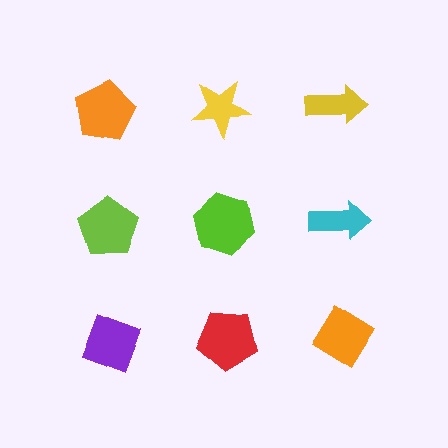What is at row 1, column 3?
A yellow arrow.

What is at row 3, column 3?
An orange diamond.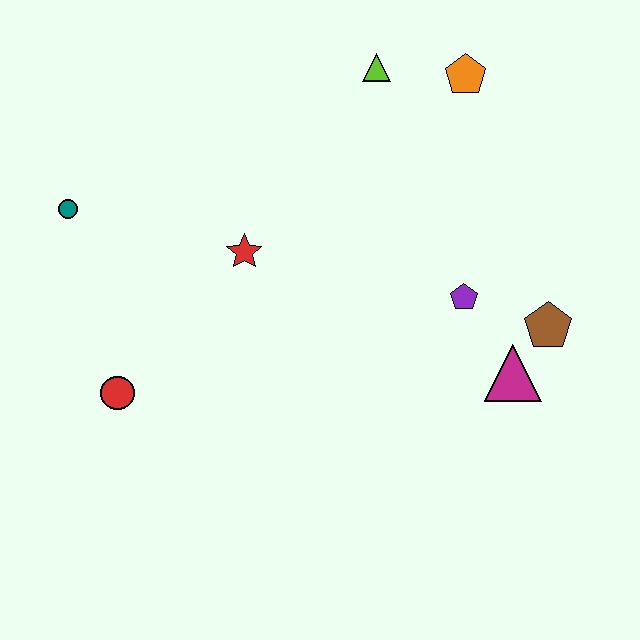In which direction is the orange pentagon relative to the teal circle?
The orange pentagon is to the right of the teal circle.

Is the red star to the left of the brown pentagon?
Yes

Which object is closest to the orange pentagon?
The lime triangle is closest to the orange pentagon.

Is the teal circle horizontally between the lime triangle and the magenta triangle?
No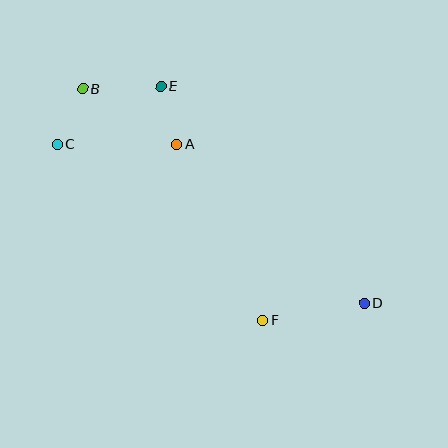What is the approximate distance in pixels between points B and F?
The distance between B and F is approximately 293 pixels.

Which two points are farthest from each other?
Points B and D are farthest from each other.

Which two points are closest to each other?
Points A and E are closest to each other.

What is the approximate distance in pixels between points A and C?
The distance between A and C is approximately 119 pixels.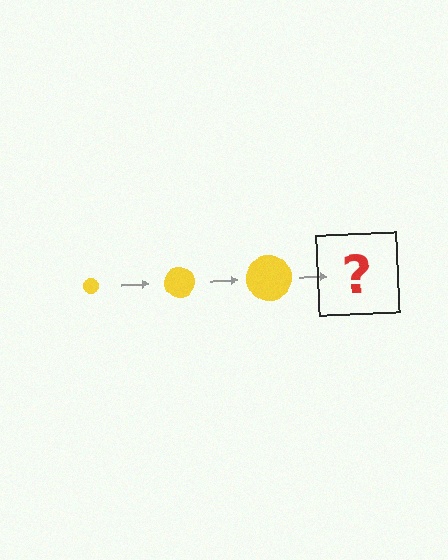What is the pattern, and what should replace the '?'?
The pattern is that the circle gets progressively larger each step. The '?' should be a yellow circle, larger than the previous one.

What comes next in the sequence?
The next element should be a yellow circle, larger than the previous one.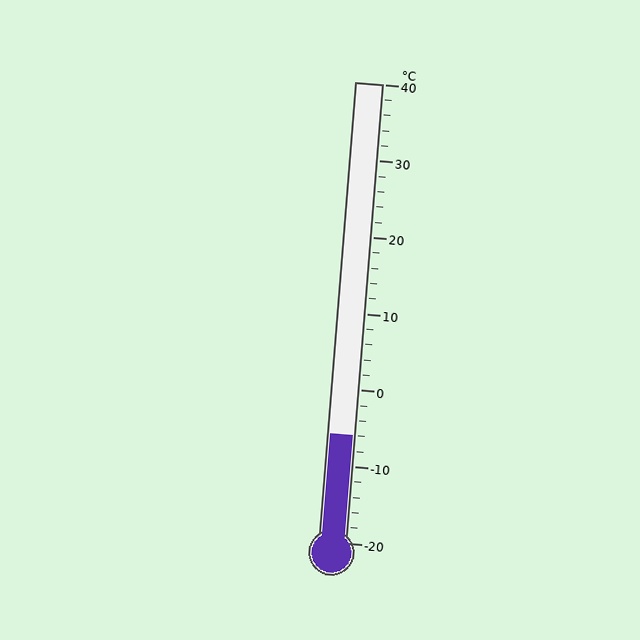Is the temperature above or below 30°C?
The temperature is below 30°C.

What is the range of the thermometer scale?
The thermometer scale ranges from -20°C to 40°C.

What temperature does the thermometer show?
The thermometer shows approximately -6°C.